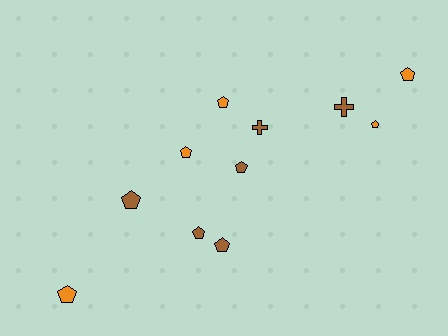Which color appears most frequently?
Brown, with 6 objects.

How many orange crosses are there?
There are no orange crosses.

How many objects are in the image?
There are 11 objects.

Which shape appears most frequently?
Pentagon, with 9 objects.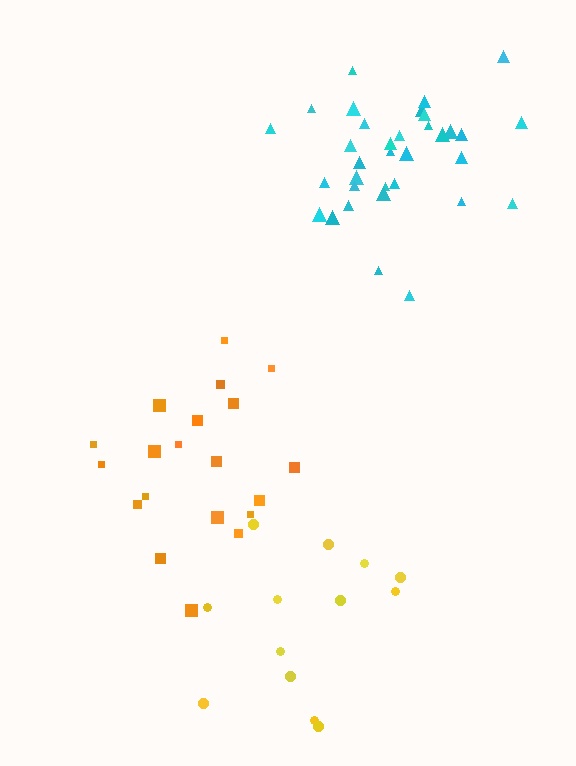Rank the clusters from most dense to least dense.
cyan, orange, yellow.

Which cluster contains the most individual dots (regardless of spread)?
Cyan (34).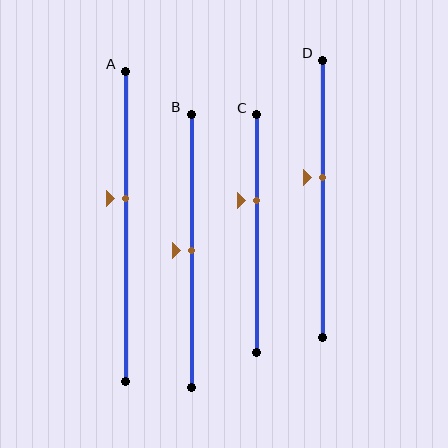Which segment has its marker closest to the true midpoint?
Segment B has its marker closest to the true midpoint.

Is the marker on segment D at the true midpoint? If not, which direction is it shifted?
No, the marker on segment D is shifted upward by about 8% of the segment length.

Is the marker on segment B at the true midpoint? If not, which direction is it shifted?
Yes, the marker on segment B is at the true midpoint.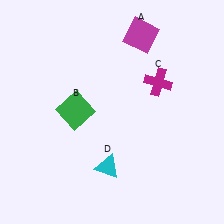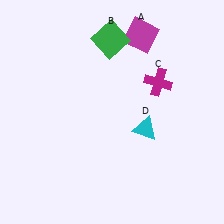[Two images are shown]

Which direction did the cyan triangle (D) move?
The cyan triangle (D) moved up.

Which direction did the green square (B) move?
The green square (B) moved up.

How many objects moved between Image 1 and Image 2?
2 objects moved between the two images.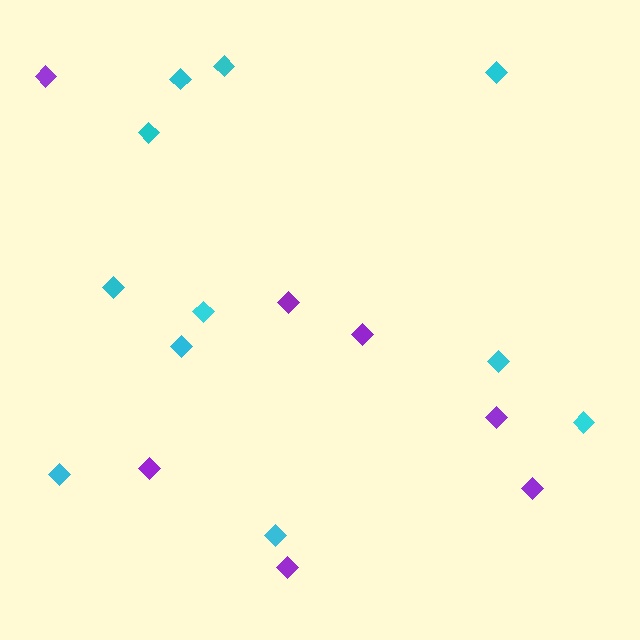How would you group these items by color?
There are 2 groups: one group of cyan diamonds (11) and one group of purple diamonds (7).